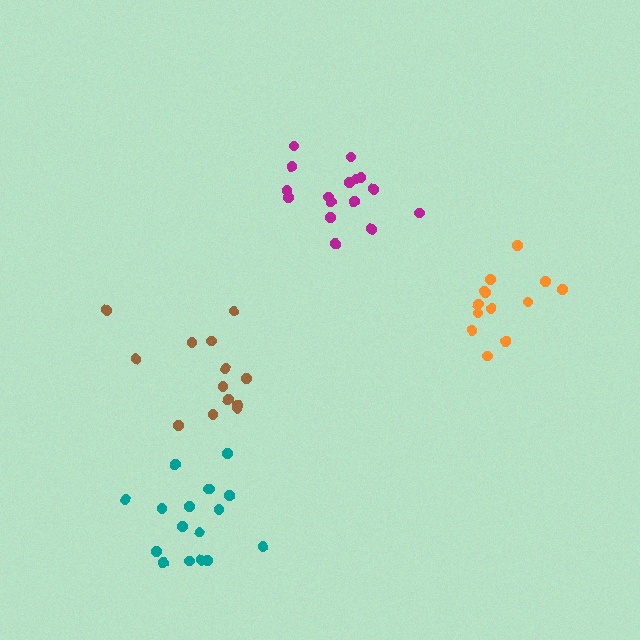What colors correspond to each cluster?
The clusters are colored: brown, teal, orange, magenta.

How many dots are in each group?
Group 1: 13 dots, Group 2: 17 dots, Group 3: 13 dots, Group 4: 16 dots (59 total).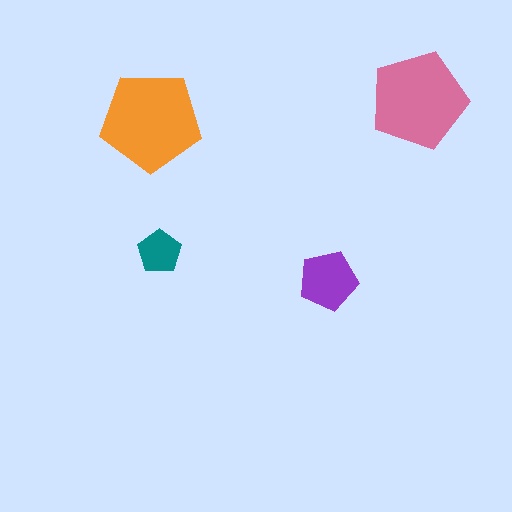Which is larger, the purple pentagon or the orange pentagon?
The orange one.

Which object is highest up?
The pink pentagon is topmost.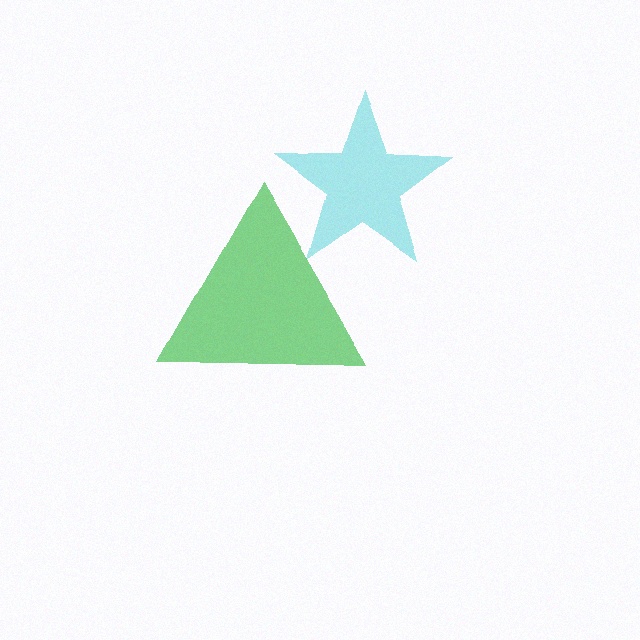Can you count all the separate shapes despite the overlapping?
Yes, there are 2 separate shapes.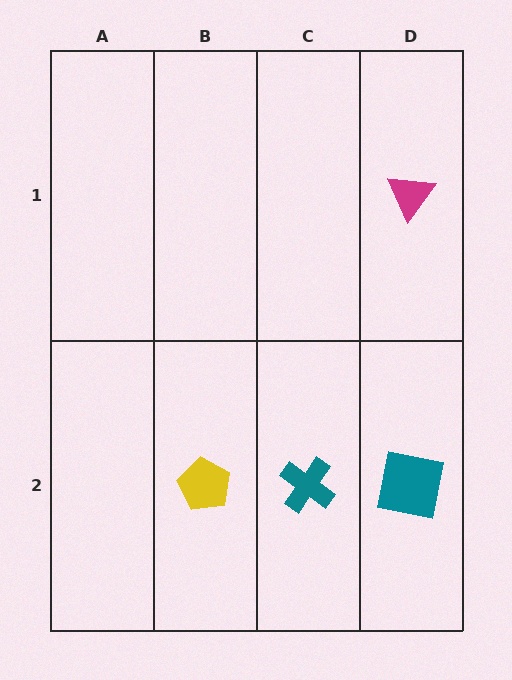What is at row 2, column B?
A yellow pentagon.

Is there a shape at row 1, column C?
No, that cell is empty.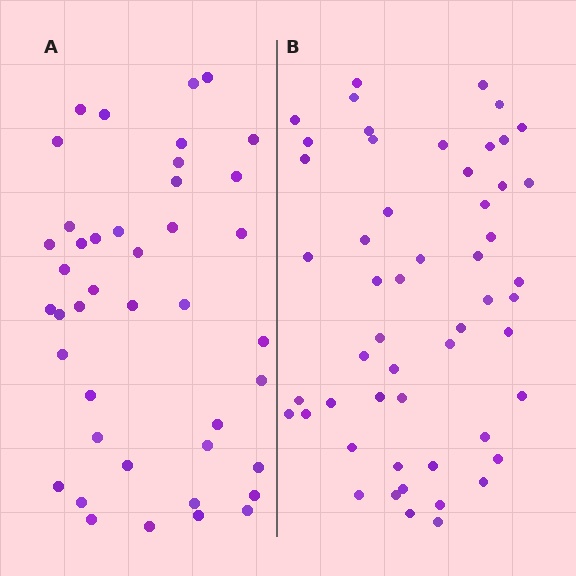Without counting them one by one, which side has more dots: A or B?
Region B (the right region) has more dots.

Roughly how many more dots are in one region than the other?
Region B has roughly 12 or so more dots than region A.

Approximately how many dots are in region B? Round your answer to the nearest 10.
About 50 dots. (The exact count is 53, which rounds to 50.)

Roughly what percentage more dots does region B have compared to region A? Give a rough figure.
About 25% more.